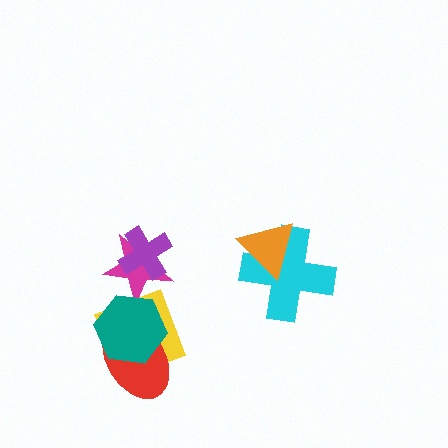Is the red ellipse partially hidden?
Yes, it is partially covered by another shape.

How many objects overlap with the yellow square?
2 objects overlap with the yellow square.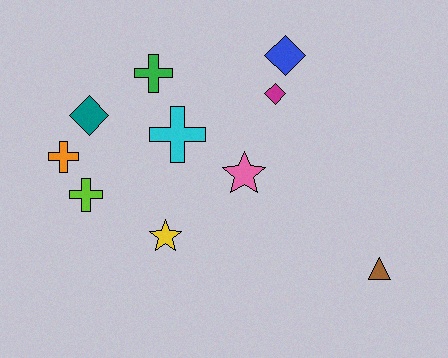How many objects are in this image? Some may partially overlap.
There are 10 objects.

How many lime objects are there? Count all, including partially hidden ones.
There is 1 lime object.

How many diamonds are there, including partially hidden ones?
There are 3 diamonds.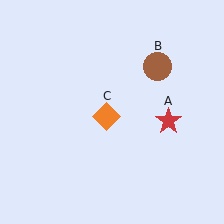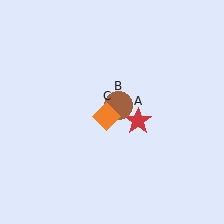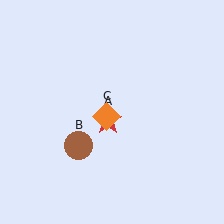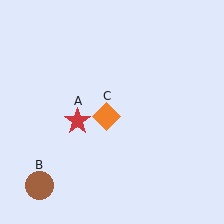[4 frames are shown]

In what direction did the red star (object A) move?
The red star (object A) moved left.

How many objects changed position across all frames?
2 objects changed position: red star (object A), brown circle (object B).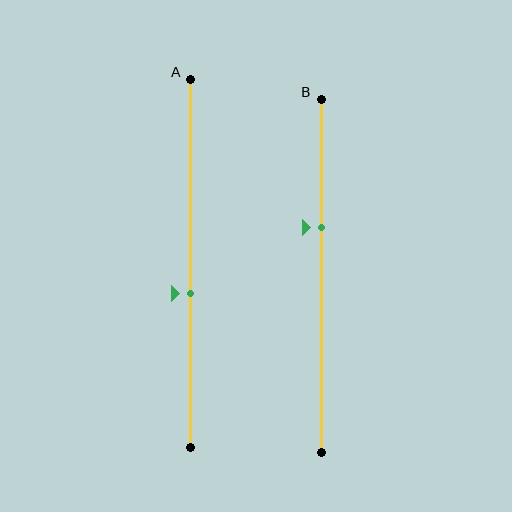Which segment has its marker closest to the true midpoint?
Segment A has its marker closest to the true midpoint.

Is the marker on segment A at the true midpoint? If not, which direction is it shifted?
No, the marker on segment A is shifted downward by about 8% of the segment length.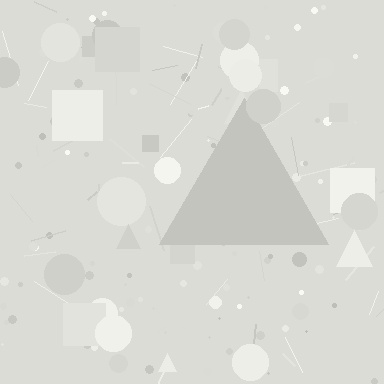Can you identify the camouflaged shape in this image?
The camouflaged shape is a triangle.